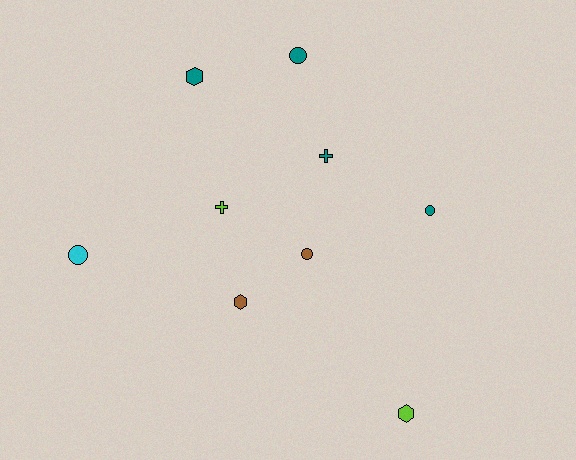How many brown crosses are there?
There are no brown crosses.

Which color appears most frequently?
Teal, with 4 objects.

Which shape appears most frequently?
Circle, with 4 objects.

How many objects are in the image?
There are 9 objects.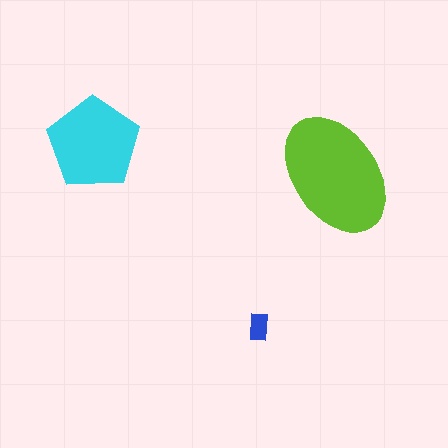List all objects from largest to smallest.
The lime ellipse, the cyan pentagon, the blue rectangle.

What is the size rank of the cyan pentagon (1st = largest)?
2nd.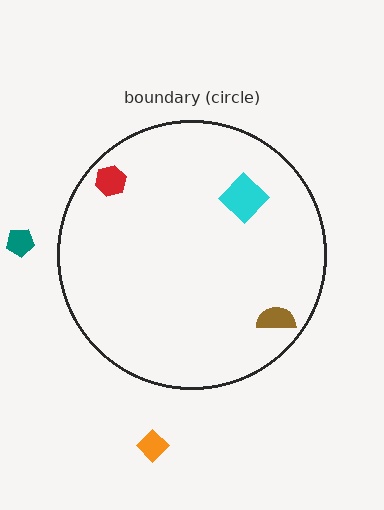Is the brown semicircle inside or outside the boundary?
Inside.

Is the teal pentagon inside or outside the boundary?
Outside.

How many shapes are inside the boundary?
3 inside, 2 outside.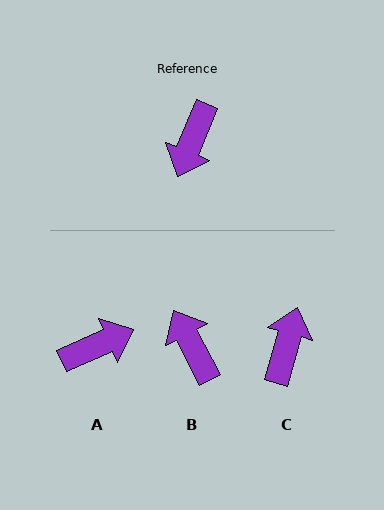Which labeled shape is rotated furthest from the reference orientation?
C, about 173 degrees away.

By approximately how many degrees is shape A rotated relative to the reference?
Approximately 136 degrees counter-clockwise.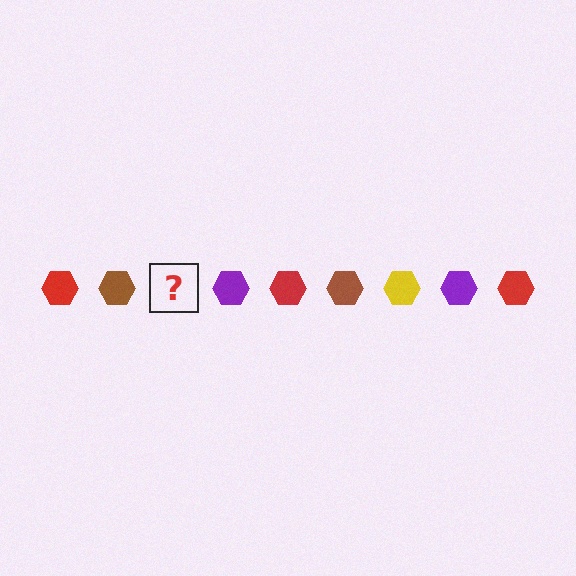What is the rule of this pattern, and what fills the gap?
The rule is that the pattern cycles through red, brown, yellow, purple hexagons. The gap should be filled with a yellow hexagon.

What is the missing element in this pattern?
The missing element is a yellow hexagon.